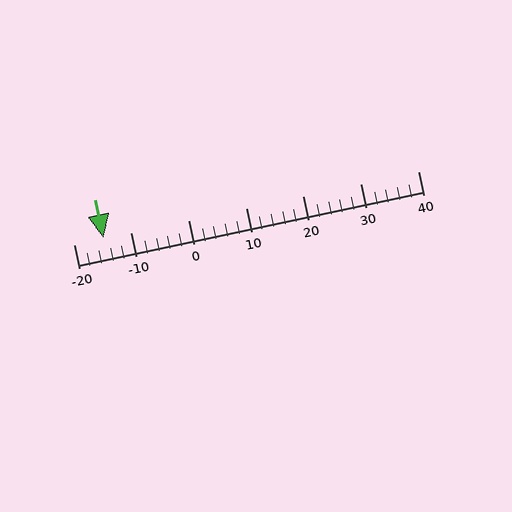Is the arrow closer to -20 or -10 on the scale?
The arrow is closer to -10.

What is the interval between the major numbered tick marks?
The major tick marks are spaced 10 units apart.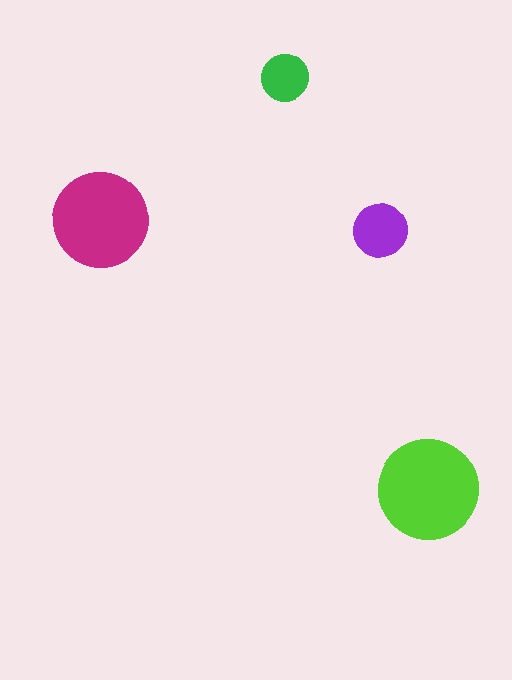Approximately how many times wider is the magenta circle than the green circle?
About 2 times wider.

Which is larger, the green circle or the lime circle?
The lime one.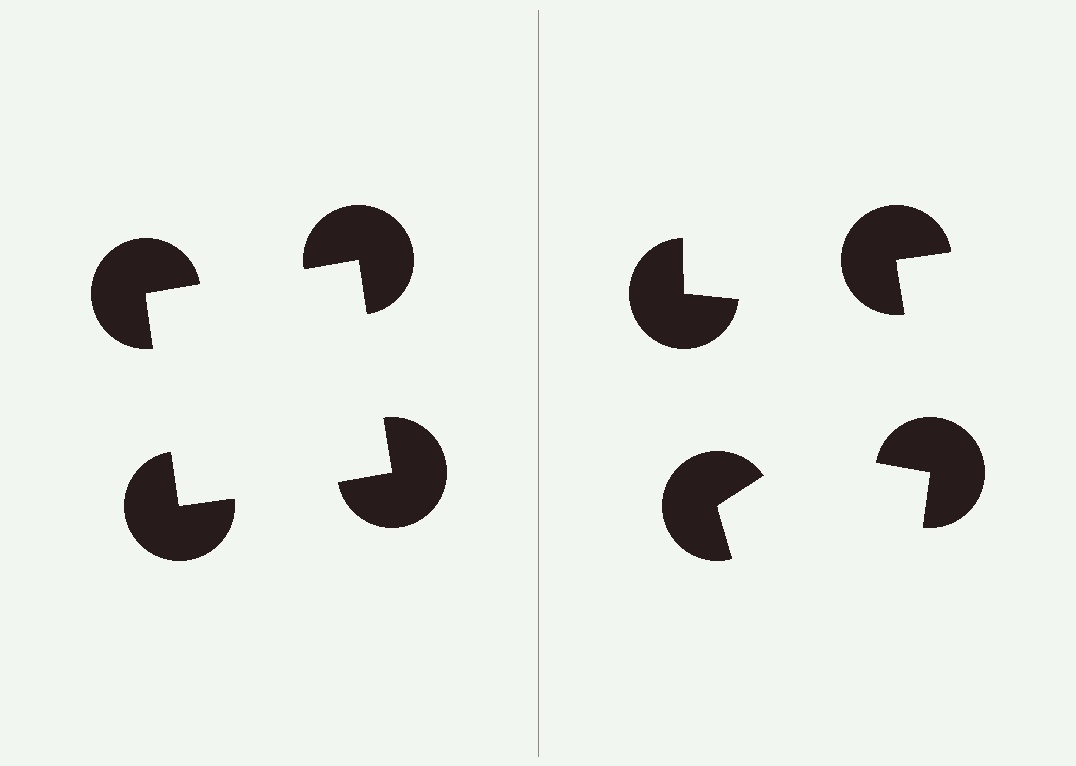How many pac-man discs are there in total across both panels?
8 — 4 on each side.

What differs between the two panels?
The pac-man discs are positioned identically on both sides; only the wedge orientations differ. On the left they align to a square; on the right they are misaligned.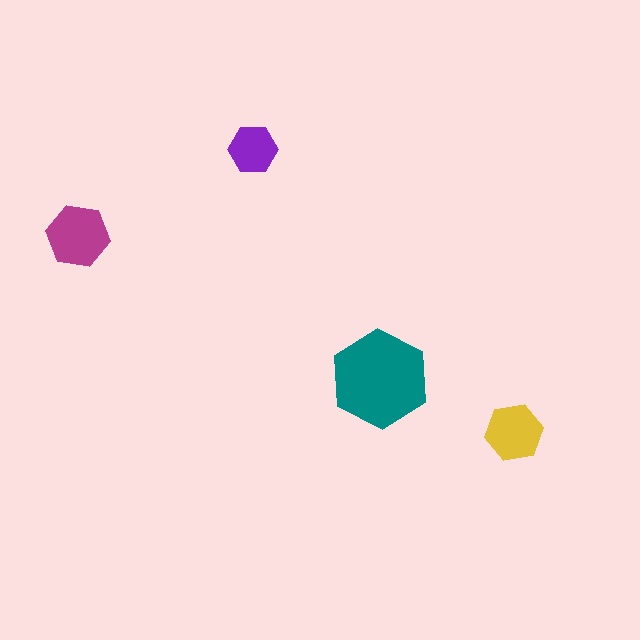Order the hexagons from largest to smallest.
the teal one, the magenta one, the yellow one, the purple one.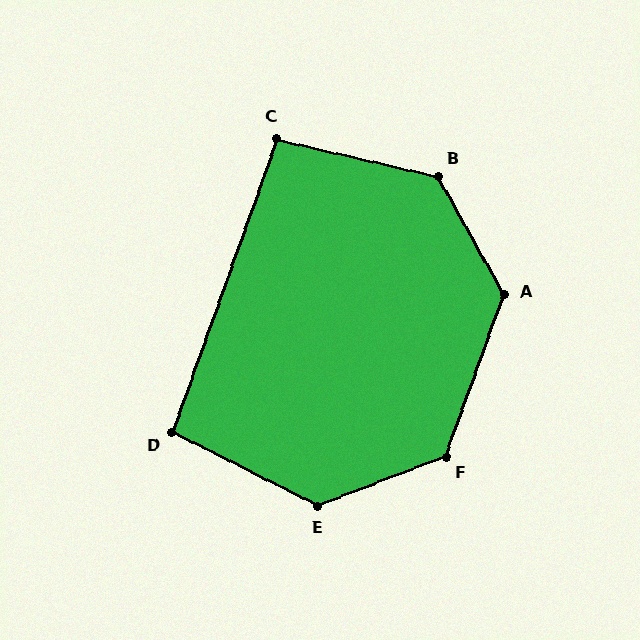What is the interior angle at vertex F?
Approximately 131 degrees (obtuse).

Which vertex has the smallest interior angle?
C, at approximately 97 degrees.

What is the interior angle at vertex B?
Approximately 132 degrees (obtuse).